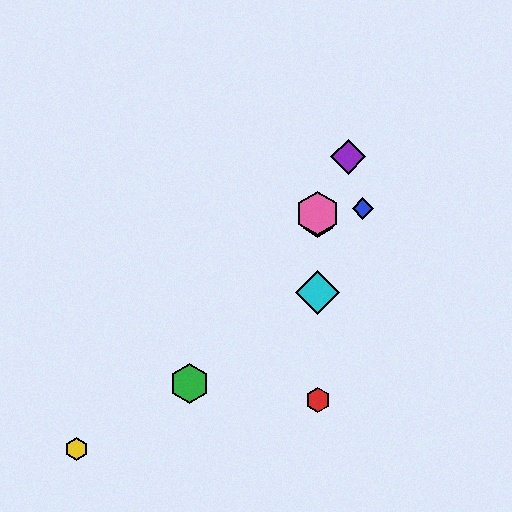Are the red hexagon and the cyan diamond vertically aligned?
Yes, both are at x≈318.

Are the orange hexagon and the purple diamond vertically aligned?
No, the orange hexagon is at x≈318 and the purple diamond is at x≈348.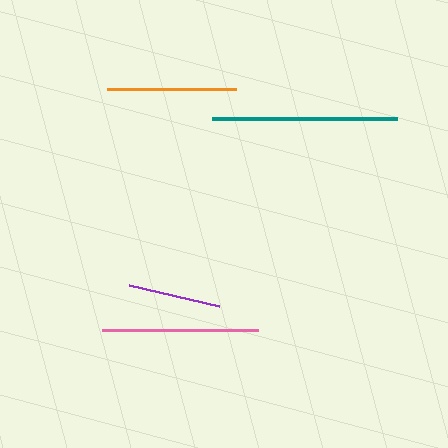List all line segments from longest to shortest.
From longest to shortest: teal, pink, orange, purple.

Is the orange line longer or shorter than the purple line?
The orange line is longer than the purple line.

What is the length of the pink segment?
The pink segment is approximately 156 pixels long.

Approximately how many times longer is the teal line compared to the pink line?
The teal line is approximately 1.2 times the length of the pink line.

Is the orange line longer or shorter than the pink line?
The pink line is longer than the orange line.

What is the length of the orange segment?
The orange segment is approximately 128 pixels long.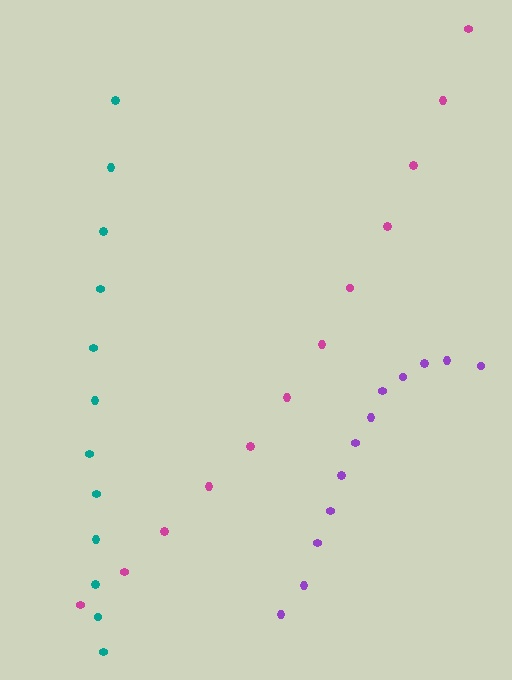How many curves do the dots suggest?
There are 3 distinct paths.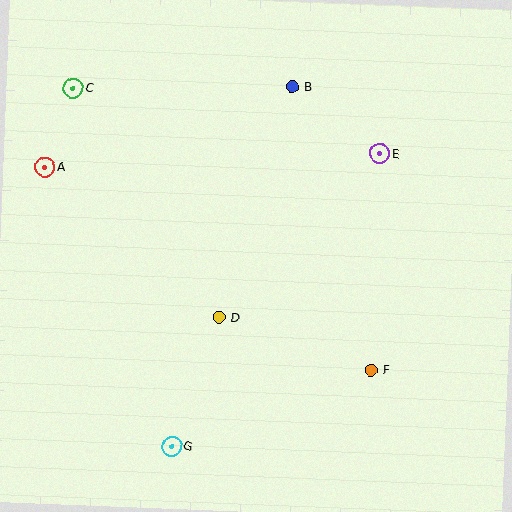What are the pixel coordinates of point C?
Point C is at (73, 88).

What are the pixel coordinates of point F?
Point F is at (371, 370).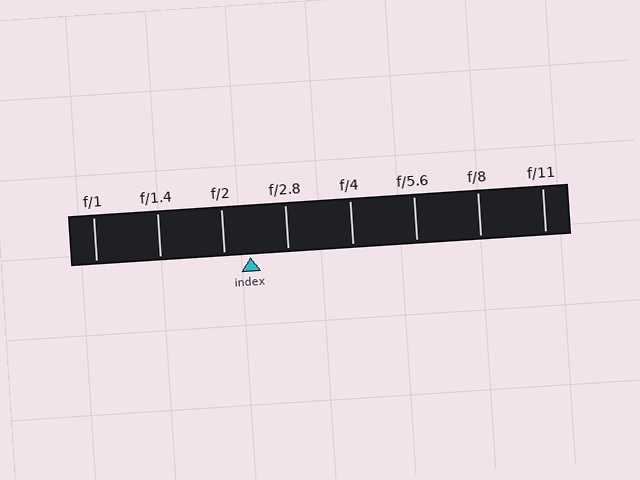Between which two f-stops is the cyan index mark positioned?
The index mark is between f/2 and f/2.8.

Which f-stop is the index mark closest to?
The index mark is closest to f/2.